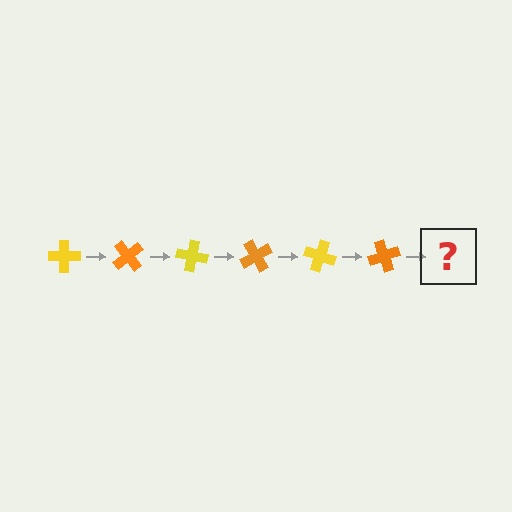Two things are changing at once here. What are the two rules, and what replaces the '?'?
The two rules are that it rotates 50 degrees each step and the color cycles through yellow and orange. The '?' should be a yellow cross, rotated 300 degrees from the start.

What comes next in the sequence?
The next element should be a yellow cross, rotated 300 degrees from the start.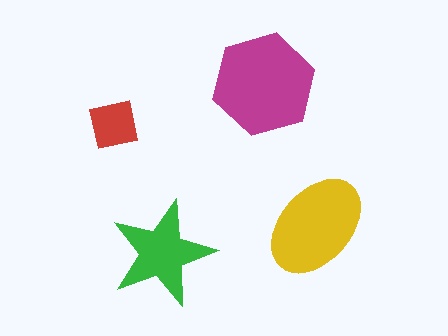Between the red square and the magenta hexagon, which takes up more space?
The magenta hexagon.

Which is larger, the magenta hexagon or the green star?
The magenta hexagon.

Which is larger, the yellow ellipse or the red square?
The yellow ellipse.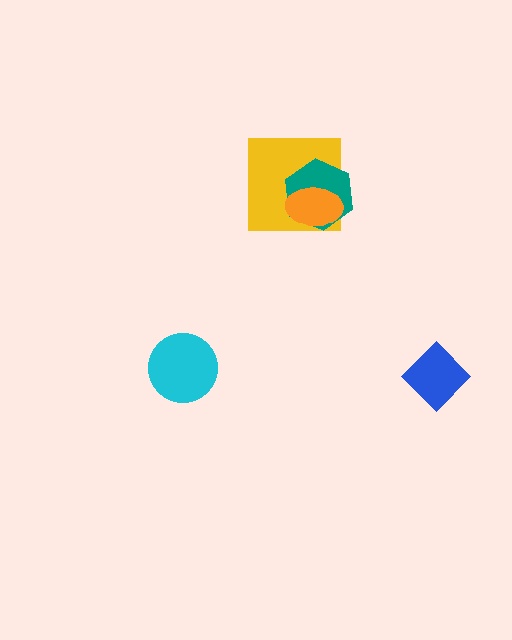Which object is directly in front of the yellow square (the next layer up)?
The teal hexagon is directly in front of the yellow square.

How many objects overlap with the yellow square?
2 objects overlap with the yellow square.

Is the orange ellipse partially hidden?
No, no other shape covers it.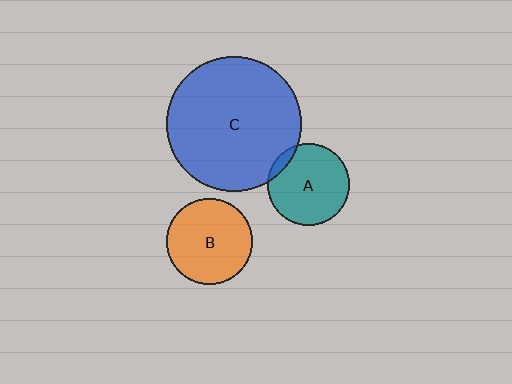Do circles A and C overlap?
Yes.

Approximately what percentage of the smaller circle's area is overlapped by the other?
Approximately 10%.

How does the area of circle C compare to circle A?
Approximately 2.7 times.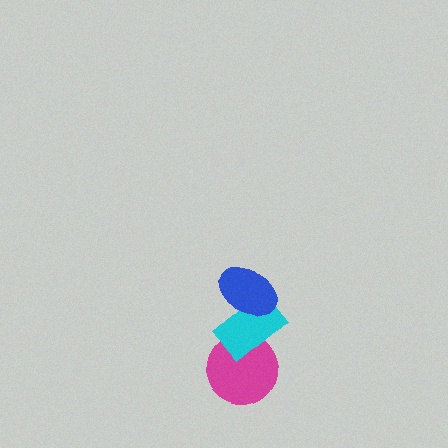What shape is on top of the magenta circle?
The cyan rectangle is on top of the magenta circle.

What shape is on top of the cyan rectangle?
The blue ellipse is on top of the cyan rectangle.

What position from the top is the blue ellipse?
The blue ellipse is 1st from the top.